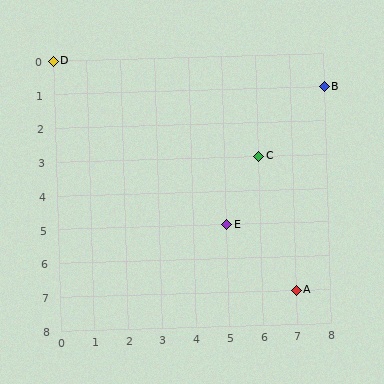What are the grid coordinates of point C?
Point C is at grid coordinates (6, 3).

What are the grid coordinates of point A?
Point A is at grid coordinates (7, 7).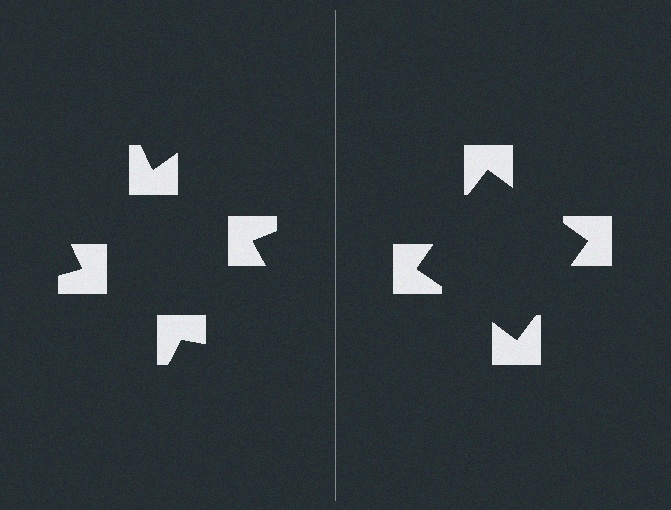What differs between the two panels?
The notched squares are positioned identically on both sides; only the wedge orientations differ. On the right they align to a square; on the left they are misaligned.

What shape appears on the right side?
An illusory square.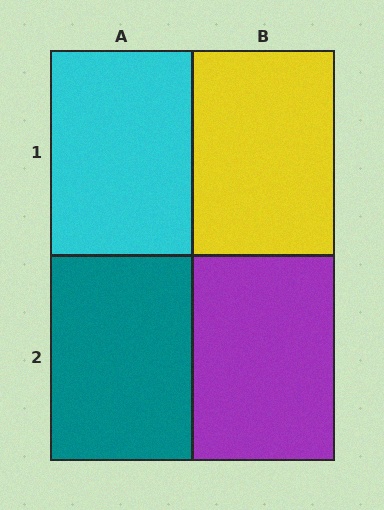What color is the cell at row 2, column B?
Purple.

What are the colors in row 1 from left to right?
Cyan, yellow.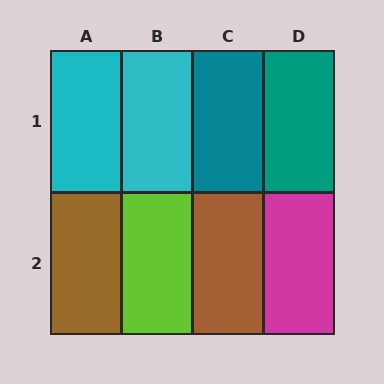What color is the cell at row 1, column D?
Teal.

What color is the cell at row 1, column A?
Cyan.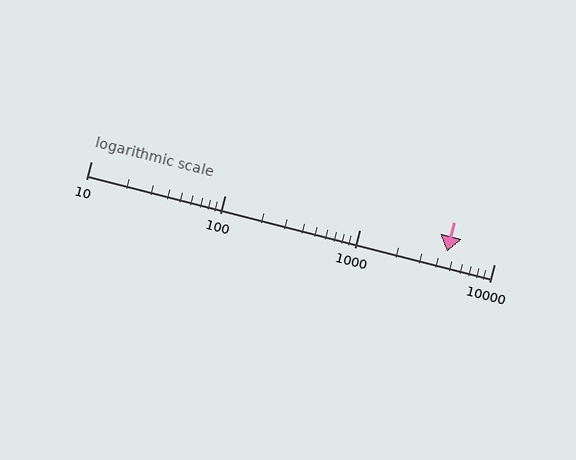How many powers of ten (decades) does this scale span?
The scale spans 3 decades, from 10 to 10000.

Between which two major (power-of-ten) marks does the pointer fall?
The pointer is between 1000 and 10000.